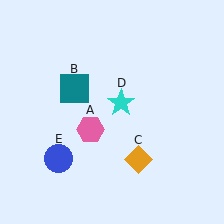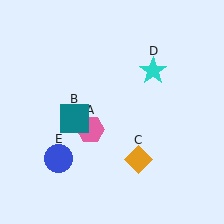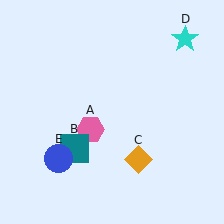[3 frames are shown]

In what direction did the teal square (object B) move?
The teal square (object B) moved down.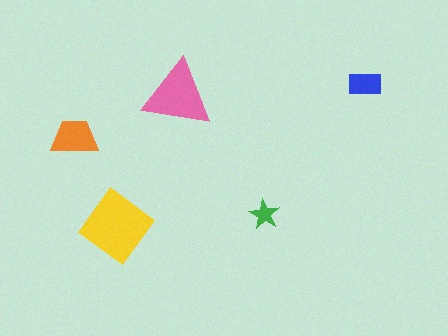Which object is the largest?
The yellow diamond.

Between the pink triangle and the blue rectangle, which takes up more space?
The pink triangle.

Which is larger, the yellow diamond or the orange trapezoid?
The yellow diamond.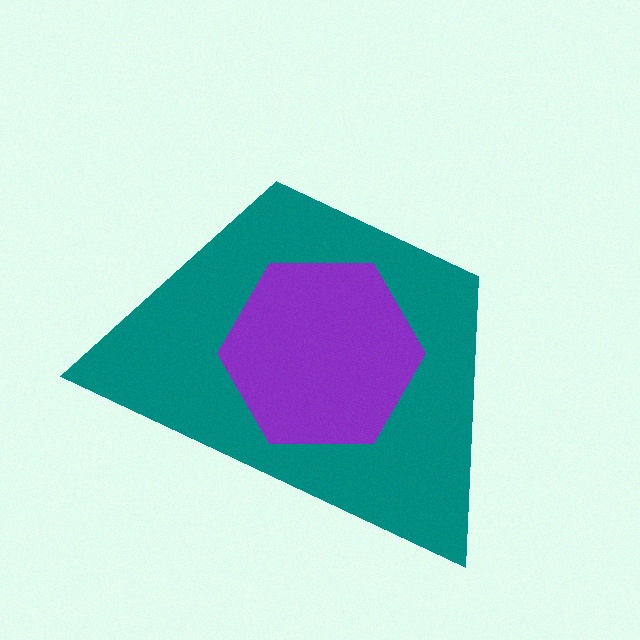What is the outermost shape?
The teal trapezoid.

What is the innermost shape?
The purple hexagon.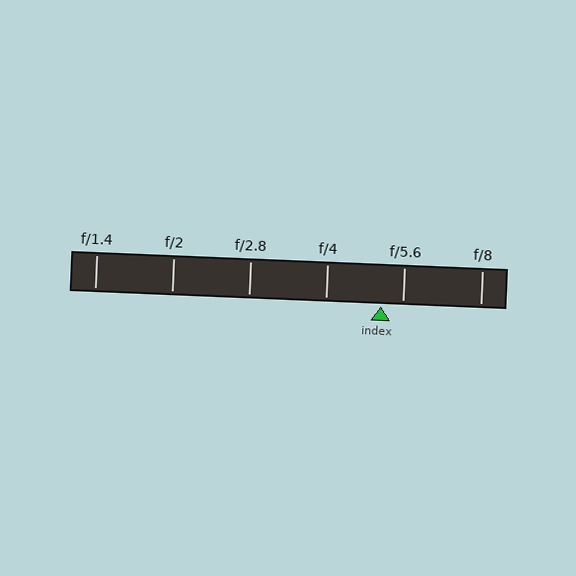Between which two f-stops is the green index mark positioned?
The index mark is between f/4 and f/5.6.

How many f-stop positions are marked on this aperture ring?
There are 6 f-stop positions marked.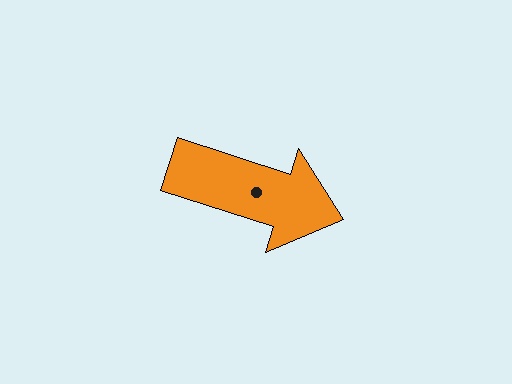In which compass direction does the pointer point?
East.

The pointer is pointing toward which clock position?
Roughly 4 o'clock.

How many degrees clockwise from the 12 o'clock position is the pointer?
Approximately 108 degrees.